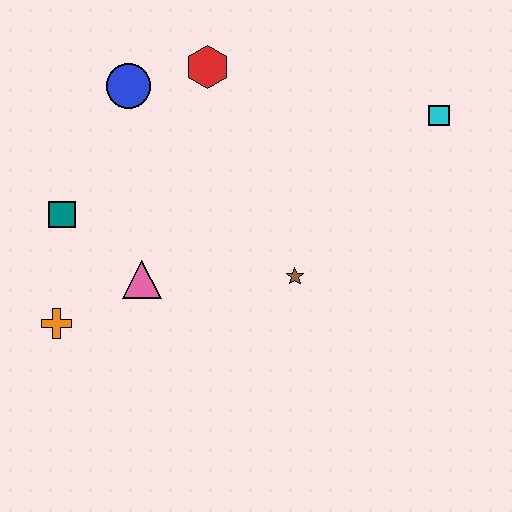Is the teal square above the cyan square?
No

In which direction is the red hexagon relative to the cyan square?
The red hexagon is to the left of the cyan square.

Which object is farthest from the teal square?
The cyan square is farthest from the teal square.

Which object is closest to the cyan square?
The brown star is closest to the cyan square.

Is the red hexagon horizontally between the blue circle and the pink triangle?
No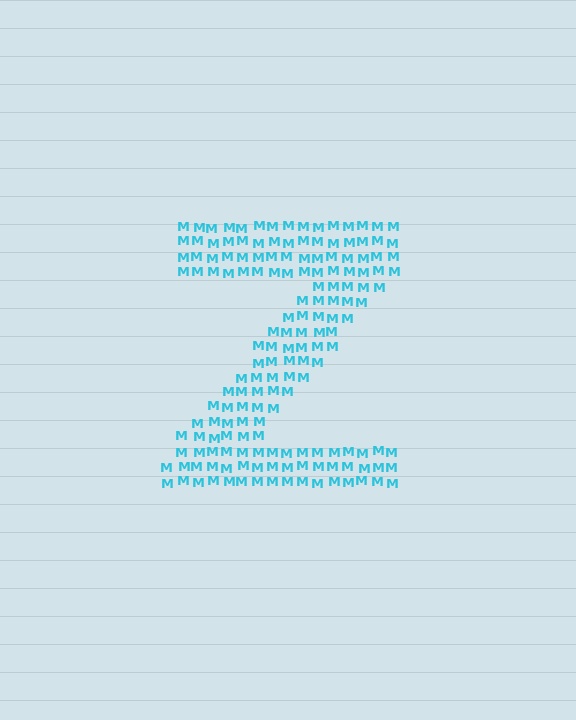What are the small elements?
The small elements are letter M's.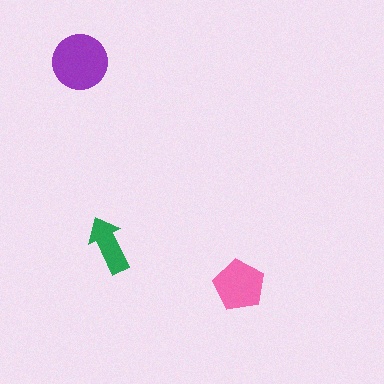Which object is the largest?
The purple circle.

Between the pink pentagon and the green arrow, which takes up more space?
The pink pentagon.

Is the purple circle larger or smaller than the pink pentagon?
Larger.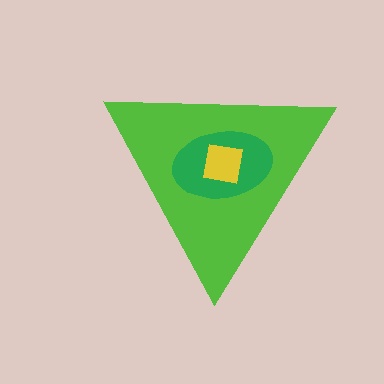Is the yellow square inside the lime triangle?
Yes.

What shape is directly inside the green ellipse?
The yellow square.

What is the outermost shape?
The lime triangle.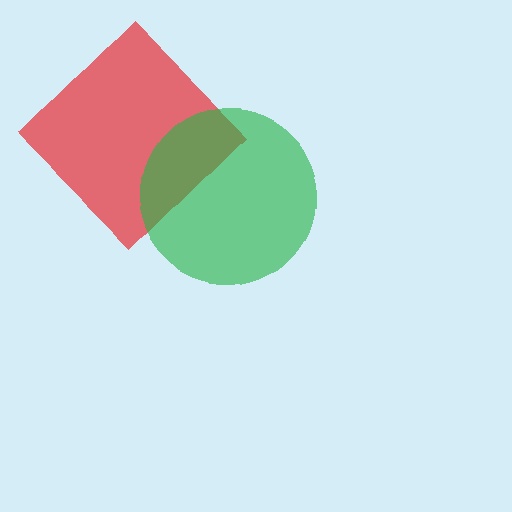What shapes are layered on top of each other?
The layered shapes are: a red diamond, a green circle.